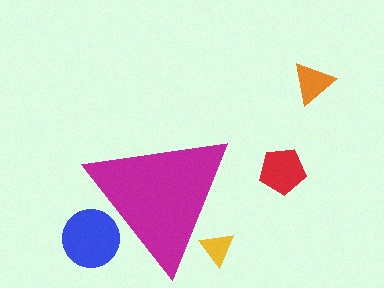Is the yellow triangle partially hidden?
Yes, the yellow triangle is partially hidden behind the magenta triangle.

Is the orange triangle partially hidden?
No, the orange triangle is fully visible.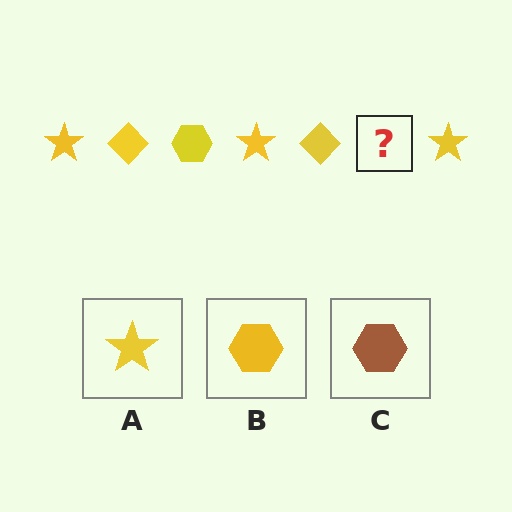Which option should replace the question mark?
Option B.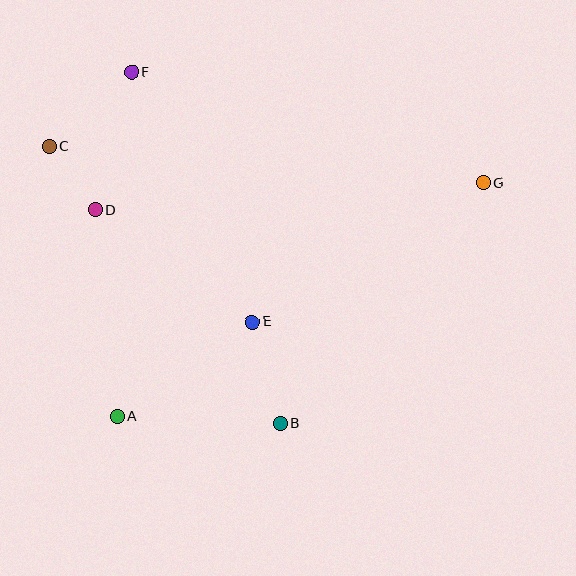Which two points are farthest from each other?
Points C and G are farthest from each other.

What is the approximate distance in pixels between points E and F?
The distance between E and F is approximately 277 pixels.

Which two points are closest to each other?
Points C and D are closest to each other.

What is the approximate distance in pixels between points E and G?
The distance between E and G is approximately 270 pixels.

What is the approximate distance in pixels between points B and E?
The distance between B and E is approximately 106 pixels.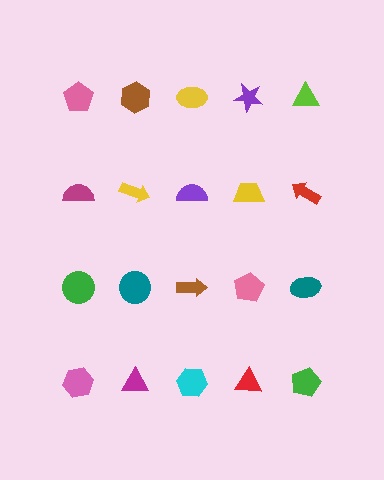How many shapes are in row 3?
5 shapes.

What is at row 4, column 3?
A cyan hexagon.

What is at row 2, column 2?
A yellow arrow.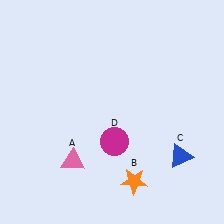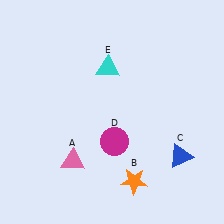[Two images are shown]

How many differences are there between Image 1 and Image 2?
There is 1 difference between the two images.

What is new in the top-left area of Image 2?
A cyan triangle (E) was added in the top-left area of Image 2.